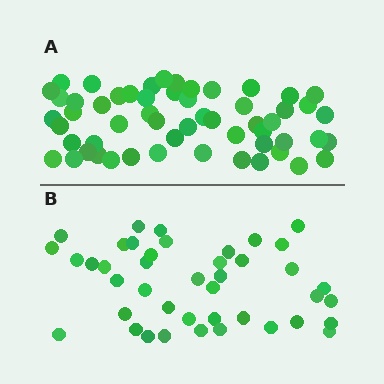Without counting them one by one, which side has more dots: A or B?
Region A (the top region) has more dots.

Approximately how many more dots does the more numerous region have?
Region A has approximately 15 more dots than region B.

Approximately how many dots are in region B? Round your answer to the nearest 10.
About 40 dots. (The exact count is 42, which rounds to 40.)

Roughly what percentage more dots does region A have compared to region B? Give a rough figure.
About 35% more.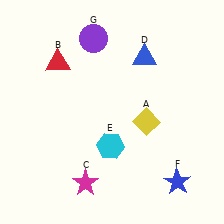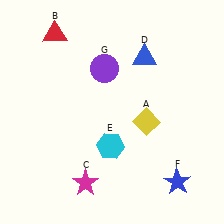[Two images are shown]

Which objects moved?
The objects that moved are: the red triangle (B), the purple circle (G).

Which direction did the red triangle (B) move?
The red triangle (B) moved up.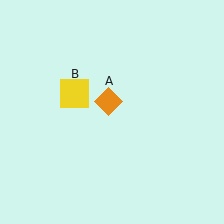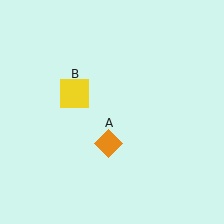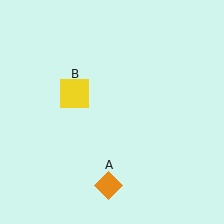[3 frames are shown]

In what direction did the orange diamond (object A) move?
The orange diamond (object A) moved down.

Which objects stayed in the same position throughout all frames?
Yellow square (object B) remained stationary.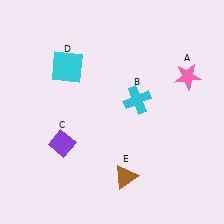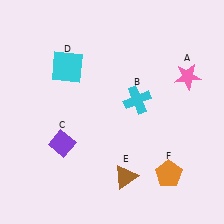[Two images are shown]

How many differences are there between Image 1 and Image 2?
There is 1 difference between the two images.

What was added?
An orange pentagon (F) was added in Image 2.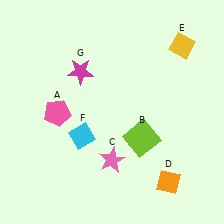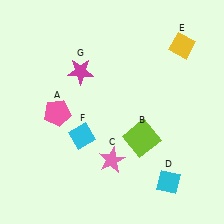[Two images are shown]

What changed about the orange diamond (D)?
In Image 1, D is orange. In Image 2, it changed to cyan.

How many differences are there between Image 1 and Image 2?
There is 1 difference between the two images.